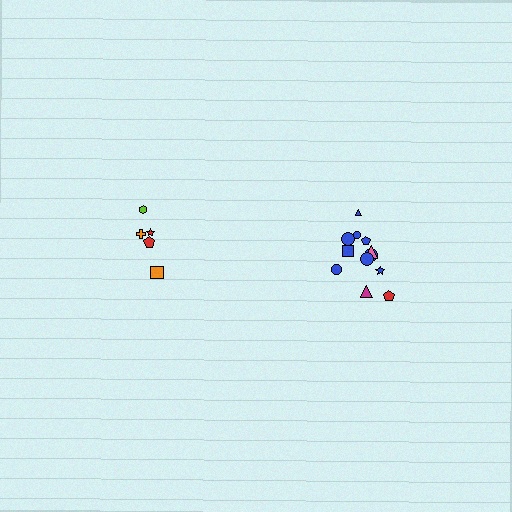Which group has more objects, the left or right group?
The right group.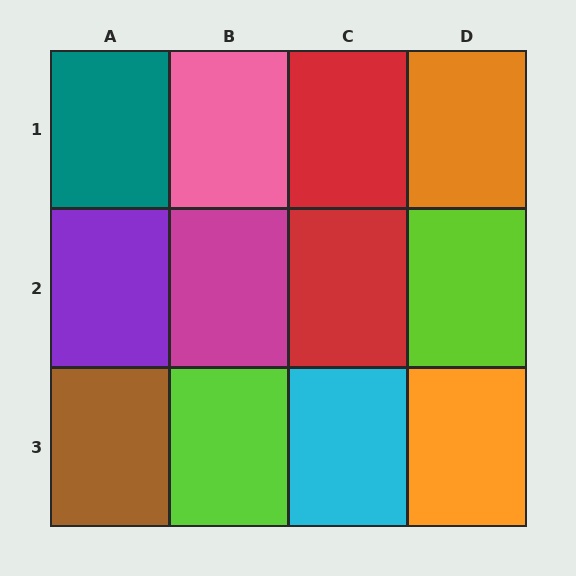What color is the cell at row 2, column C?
Red.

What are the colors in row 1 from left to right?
Teal, pink, red, orange.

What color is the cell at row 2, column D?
Lime.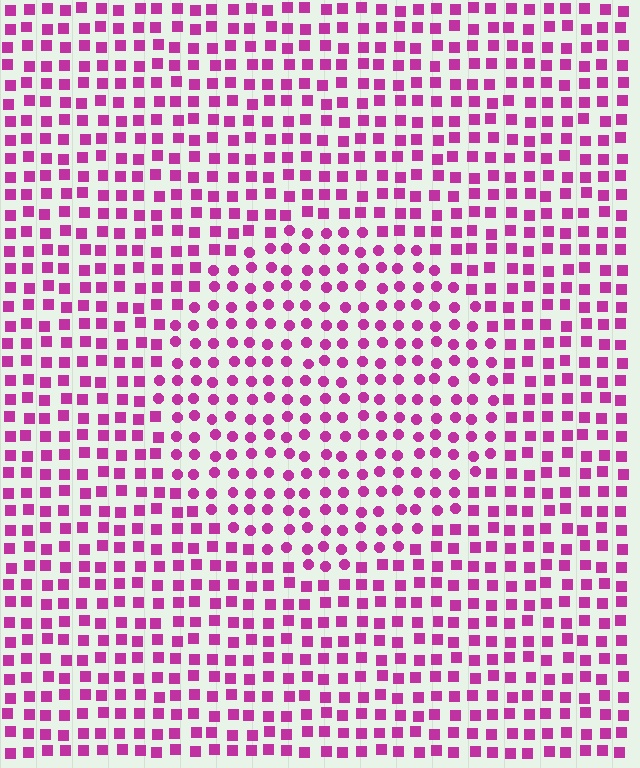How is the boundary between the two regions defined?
The boundary is defined by a change in element shape: circles inside vs. squares outside. All elements share the same color and spacing.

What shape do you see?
I see a circle.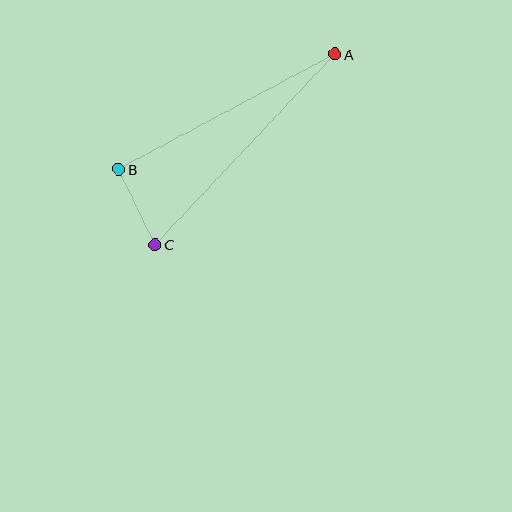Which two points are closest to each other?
Points B and C are closest to each other.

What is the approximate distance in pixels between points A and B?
The distance between A and B is approximately 245 pixels.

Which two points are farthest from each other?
Points A and C are farthest from each other.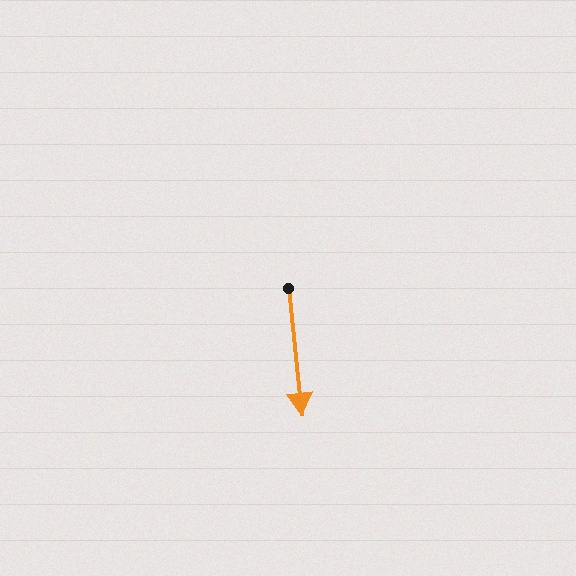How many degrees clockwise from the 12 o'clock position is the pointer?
Approximately 174 degrees.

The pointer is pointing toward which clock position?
Roughly 6 o'clock.